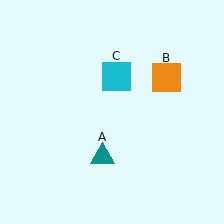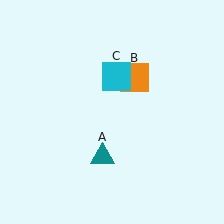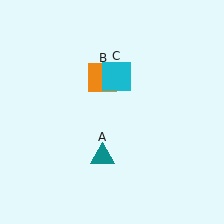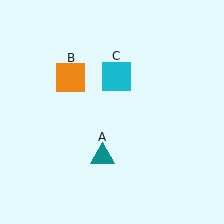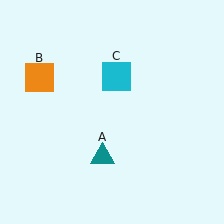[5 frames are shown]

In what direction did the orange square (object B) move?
The orange square (object B) moved left.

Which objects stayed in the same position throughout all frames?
Teal triangle (object A) and cyan square (object C) remained stationary.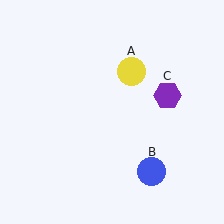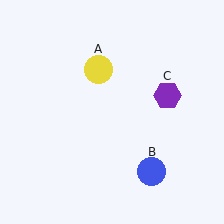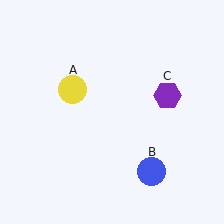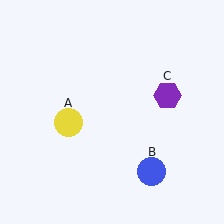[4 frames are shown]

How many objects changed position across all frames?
1 object changed position: yellow circle (object A).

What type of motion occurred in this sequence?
The yellow circle (object A) rotated counterclockwise around the center of the scene.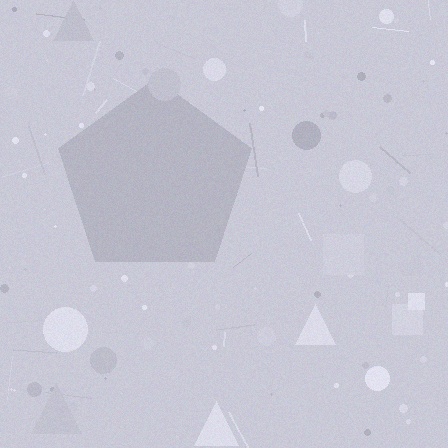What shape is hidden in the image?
A pentagon is hidden in the image.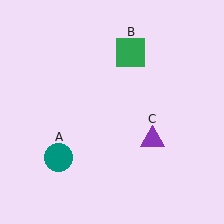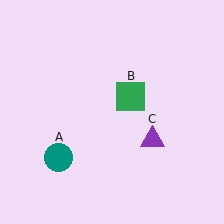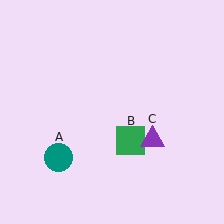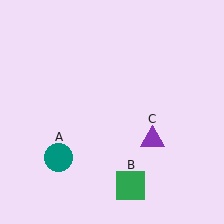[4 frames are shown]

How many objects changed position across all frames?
1 object changed position: green square (object B).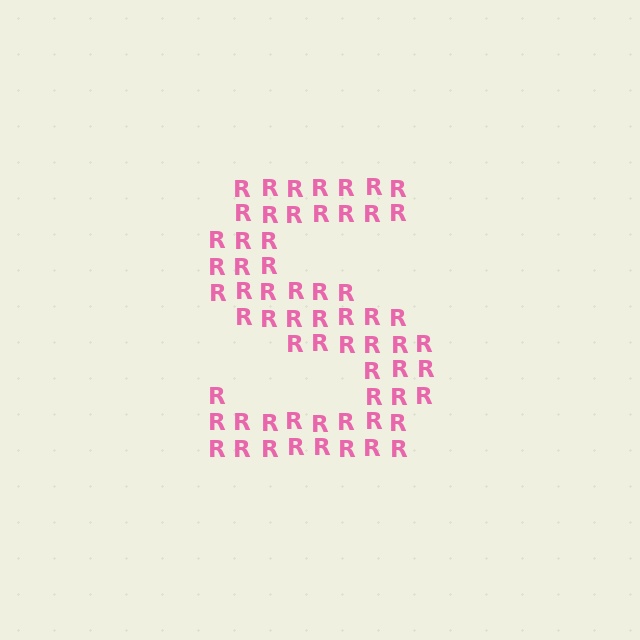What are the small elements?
The small elements are letter R's.